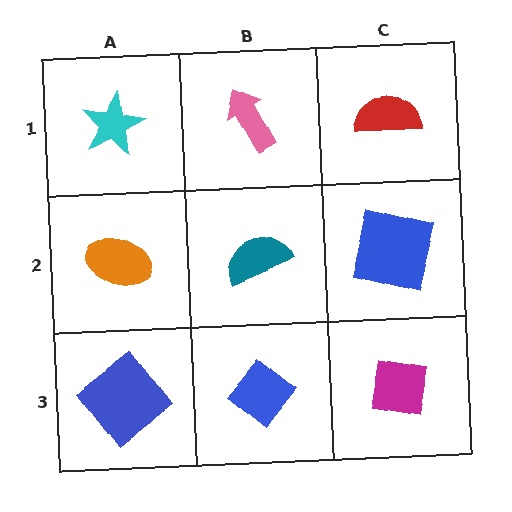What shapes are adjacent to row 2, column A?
A cyan star (row 1, column A), a blue diamond (row 3, column A), a teal semicircle (row 2, column B).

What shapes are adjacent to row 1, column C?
A blue square (row 2, column C), a pink arrow (row 1, column B).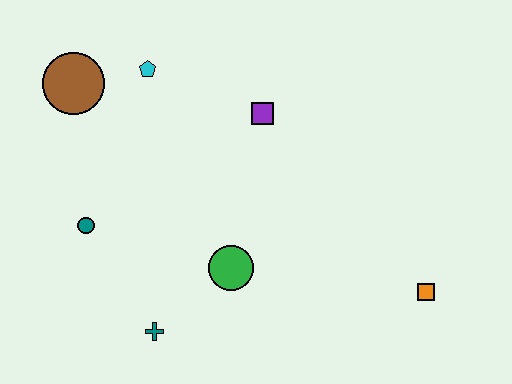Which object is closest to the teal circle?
The teal cross is closest to the teal circle.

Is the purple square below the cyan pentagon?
Yes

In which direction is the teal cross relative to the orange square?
The teal cross is to the left of the orange square.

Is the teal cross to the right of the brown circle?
Yes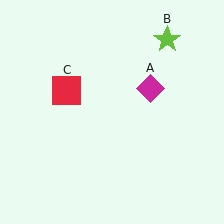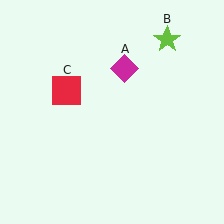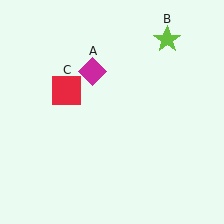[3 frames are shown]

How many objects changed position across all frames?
1 object changed position: magenta diamond (object A).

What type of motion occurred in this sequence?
The magenta diamond (object A) rotated counterclockwise around the center of the scene.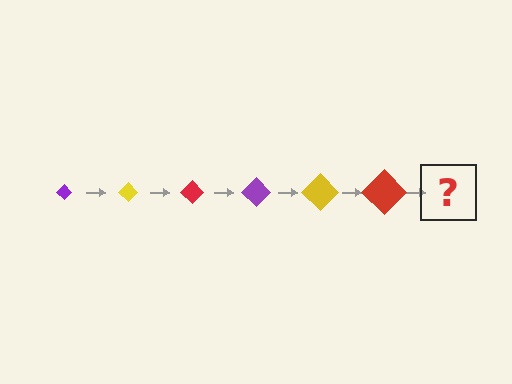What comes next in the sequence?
The next element should be a purple diamond, larger than the previous one.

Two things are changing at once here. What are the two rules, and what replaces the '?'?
The two rules are that the diamond grows larger each step and the color cycles through purple, yellow, and red. The '?' should be a purple diamond, larger than the previous one.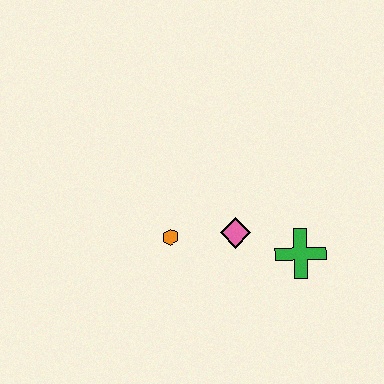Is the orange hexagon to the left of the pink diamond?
Yes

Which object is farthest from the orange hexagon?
The green cross is farthest from the orange hexagon.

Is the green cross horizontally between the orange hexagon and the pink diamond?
No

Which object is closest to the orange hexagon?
The pink diamond is closest to the orange hexagon.